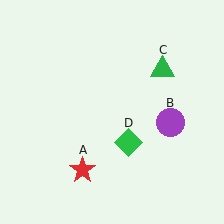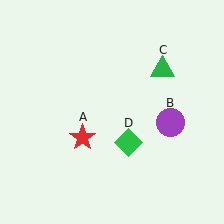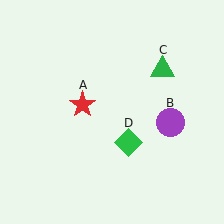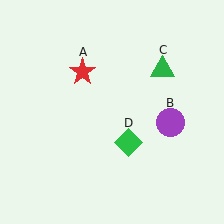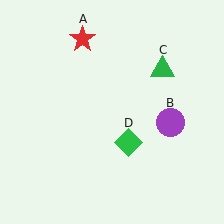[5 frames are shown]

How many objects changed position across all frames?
1 object changed position: red star (object A).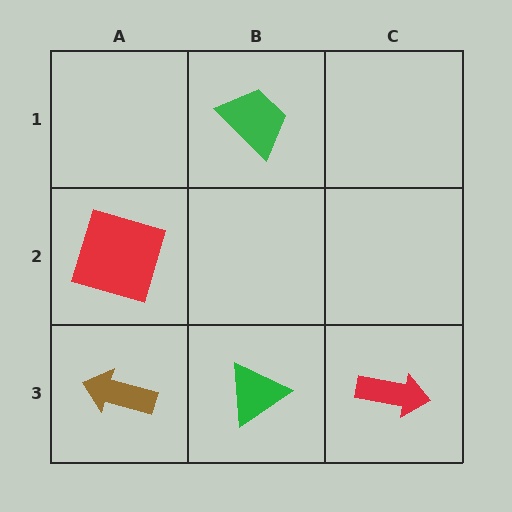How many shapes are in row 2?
1 shape.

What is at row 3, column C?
A red arrow.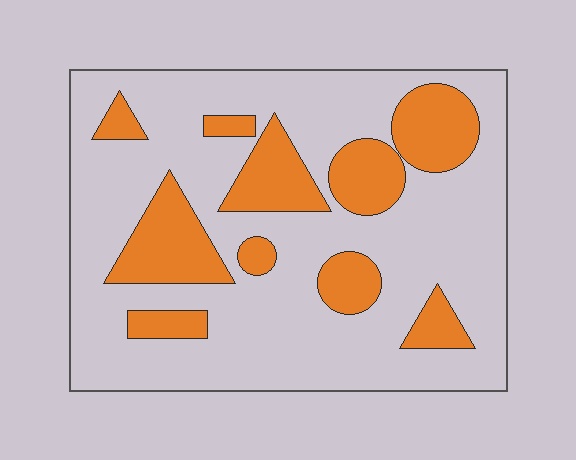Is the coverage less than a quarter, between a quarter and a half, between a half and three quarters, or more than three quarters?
Between a quarter and a half.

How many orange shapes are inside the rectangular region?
10.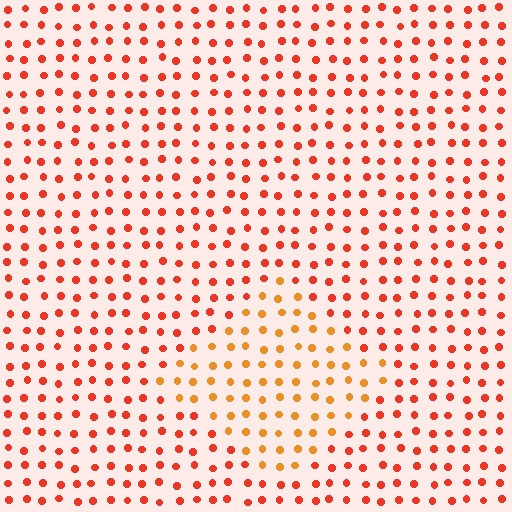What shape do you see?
I see a diamond.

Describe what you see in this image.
The image is filled with small red elements in a uniform arrangement. A diamond-shaped region is visible where the elements are tinted to a slightly different hue, forming a subtle color boundary.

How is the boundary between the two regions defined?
The boundary is defined purely by a slight shift in hue (about 27 degrees). Spacing, size, and orientation are identical on both sides.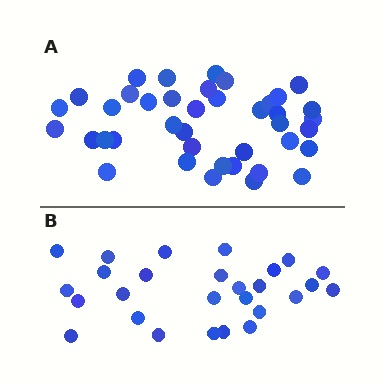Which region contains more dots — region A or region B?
Region A (the top region) has more dots.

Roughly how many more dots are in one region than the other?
Region A has approximately 15 more dots than region B.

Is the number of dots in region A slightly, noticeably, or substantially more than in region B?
Region A has substantially more. The ratio is roughly 1.5 to 1.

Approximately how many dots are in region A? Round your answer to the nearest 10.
About 40 dots.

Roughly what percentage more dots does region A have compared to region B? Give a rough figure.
About 50% more.